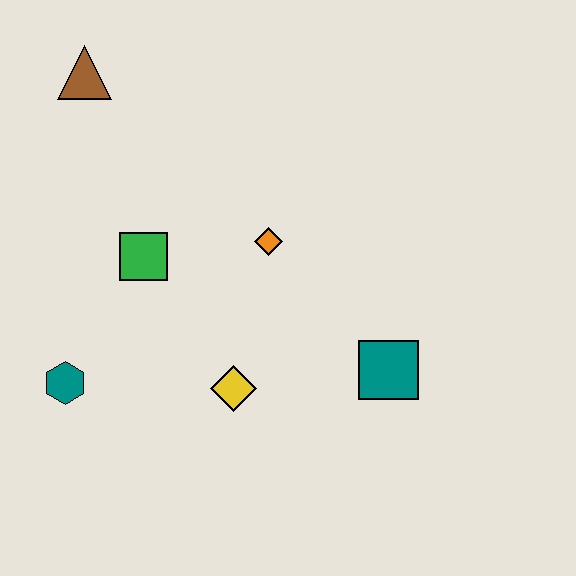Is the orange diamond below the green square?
No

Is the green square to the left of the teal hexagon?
No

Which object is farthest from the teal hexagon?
The teal square is farthest from the teal hexagon.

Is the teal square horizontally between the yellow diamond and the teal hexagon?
No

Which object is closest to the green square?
The orange diamond is closest to the green square.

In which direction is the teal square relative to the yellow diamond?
The teal square is to the right of the yellow diamond.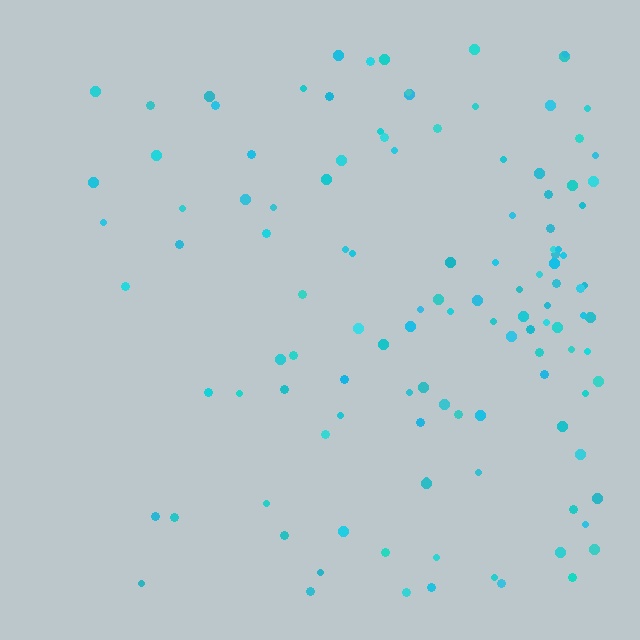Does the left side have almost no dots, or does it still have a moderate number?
Still a moderate number, just noticeably fewer than the right.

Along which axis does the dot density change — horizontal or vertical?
Horizontal.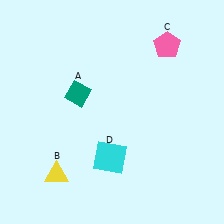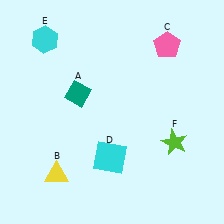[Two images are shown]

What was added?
A cyan hexagon (E), a lime star (F) were added in Image 2.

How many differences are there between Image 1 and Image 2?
There are 2 differences between the two images.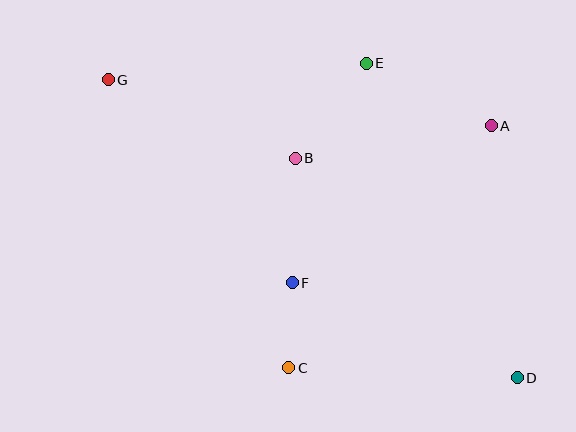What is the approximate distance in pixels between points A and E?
The distance between A and E is approximately 140 pixels.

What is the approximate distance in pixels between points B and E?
The distance between B and E is approximately 119 pixels.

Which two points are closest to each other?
Points C and F are closest to each other.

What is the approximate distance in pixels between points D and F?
The distance between D and F is approximately 244 pixels.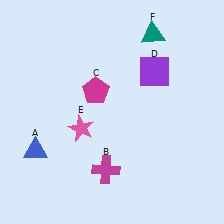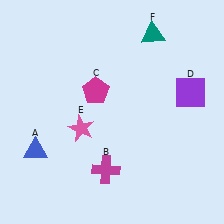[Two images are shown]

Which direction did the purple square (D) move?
The purple square (D) moved right.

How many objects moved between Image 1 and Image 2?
1 object moved between the two images.